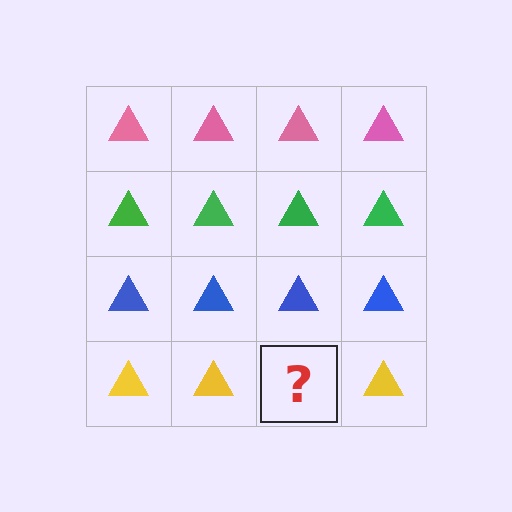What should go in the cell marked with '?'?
The missing cell should contain a yellow triangle.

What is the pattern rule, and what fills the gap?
The rule is that each row has a consistent color. The gap should be filled with a yellow triangle.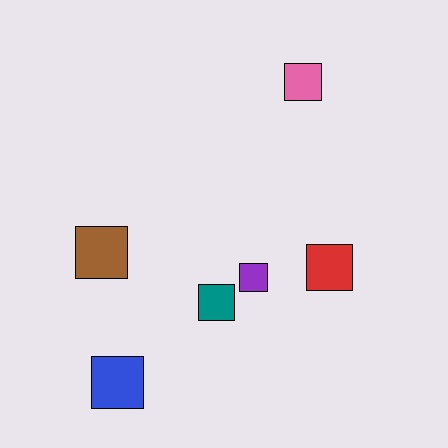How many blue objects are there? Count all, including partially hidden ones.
There is 1 blue object.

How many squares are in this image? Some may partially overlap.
There are 6 squares.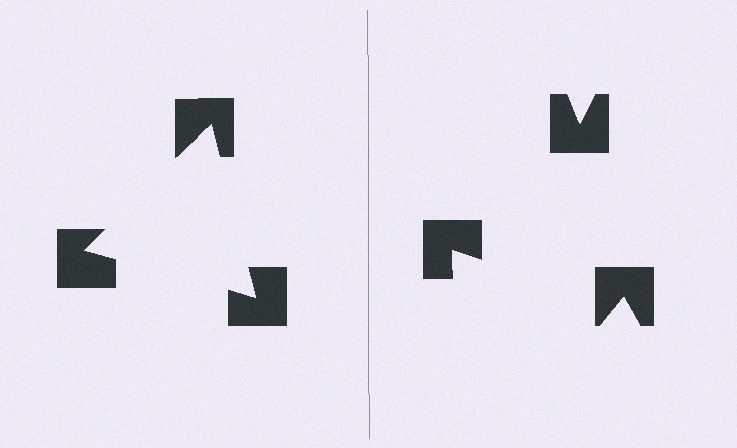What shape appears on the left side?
An illusory triangle.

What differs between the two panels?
The notched squares are positioned identically on both sides; only the wedge orientations differ. On the left they align to a triangle; on the right they are misaligned.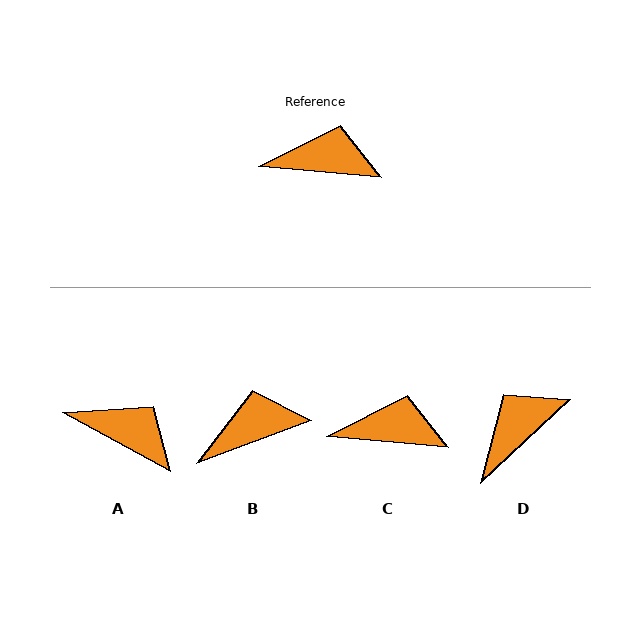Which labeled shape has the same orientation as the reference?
C.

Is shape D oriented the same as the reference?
No, it is off by about 48 degrees.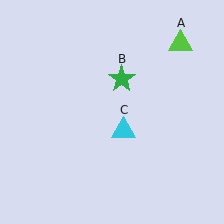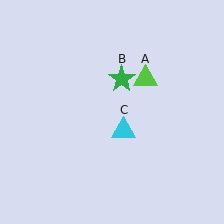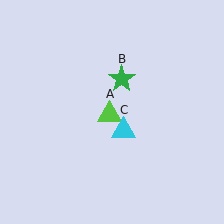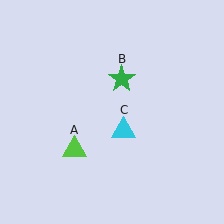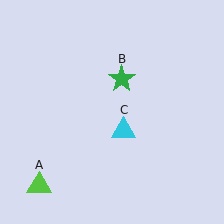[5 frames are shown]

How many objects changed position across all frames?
1 object changed position: lime triangle (object A).